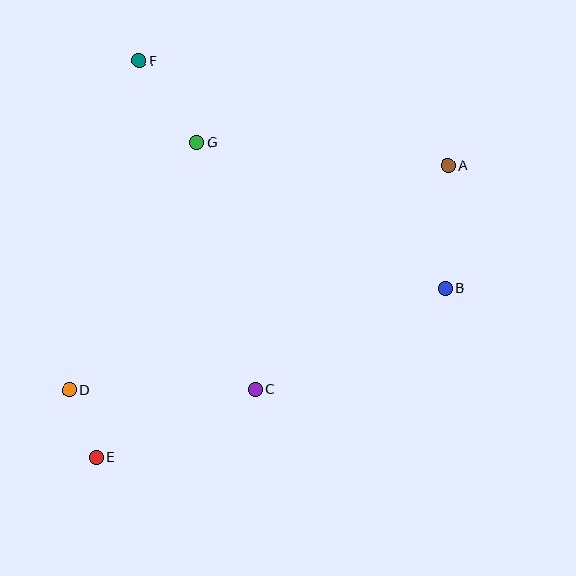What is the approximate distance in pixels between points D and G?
The distance between D and G is approximately 279 pixels.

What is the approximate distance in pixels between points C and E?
The distance between C and E is approximately 172 pixels.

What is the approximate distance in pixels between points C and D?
The distance between C and D is approximately 186 pixels.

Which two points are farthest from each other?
Points A and E are farthest from each other.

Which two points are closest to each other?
Points D and E are closest to each other.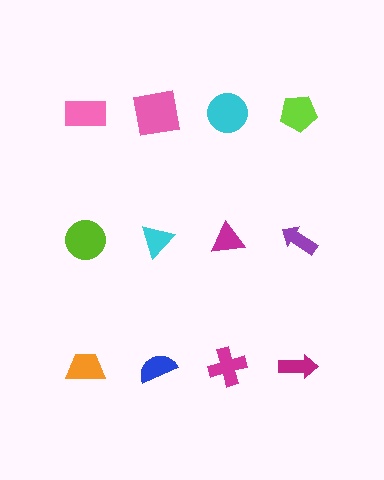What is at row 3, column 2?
A blue semicircle.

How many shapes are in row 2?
4 shapes.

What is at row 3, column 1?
An orange trapezoid.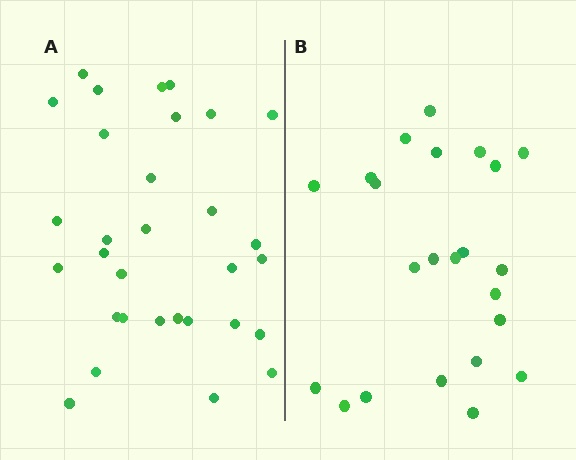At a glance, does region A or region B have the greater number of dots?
Region A (the left region) has more dots.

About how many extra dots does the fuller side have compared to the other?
Region A has roughly 8 or so more dots than region B.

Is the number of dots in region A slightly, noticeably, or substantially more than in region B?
Region A has noticeably more, but not dramatically so. The ratio is roughly 1.3 to 1.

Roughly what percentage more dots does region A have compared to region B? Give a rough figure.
About 35% more.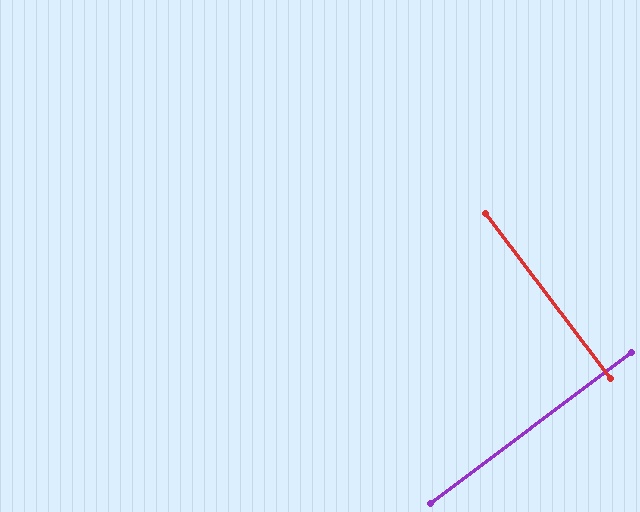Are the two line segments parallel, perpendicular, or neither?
Perpendicular — they meet at approximately 90°.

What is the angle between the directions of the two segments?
Approximately 90 degrees.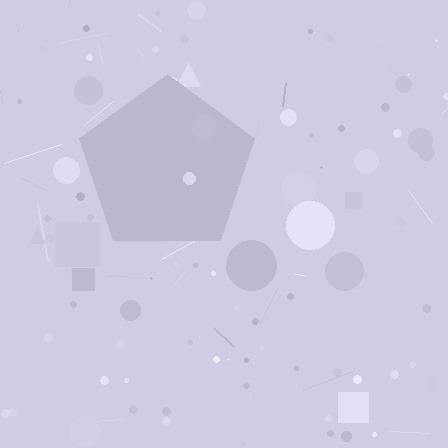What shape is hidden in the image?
A pentagon is hidden in the image.